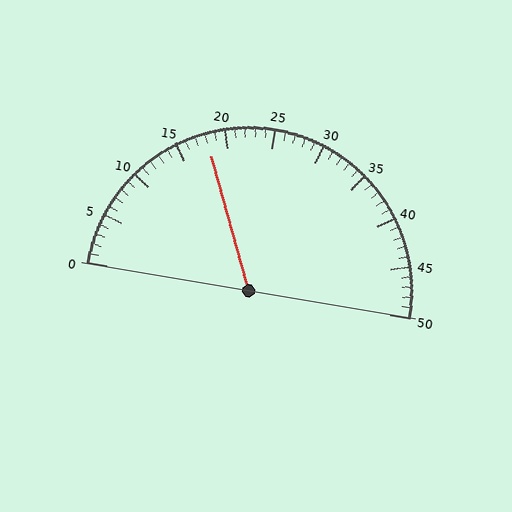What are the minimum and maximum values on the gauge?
The gauge ranges from 0 to 50.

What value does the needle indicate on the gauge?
The needle indicates approximately 18.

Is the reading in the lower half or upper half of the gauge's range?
The reading is in the lower half of the range (0 to 50).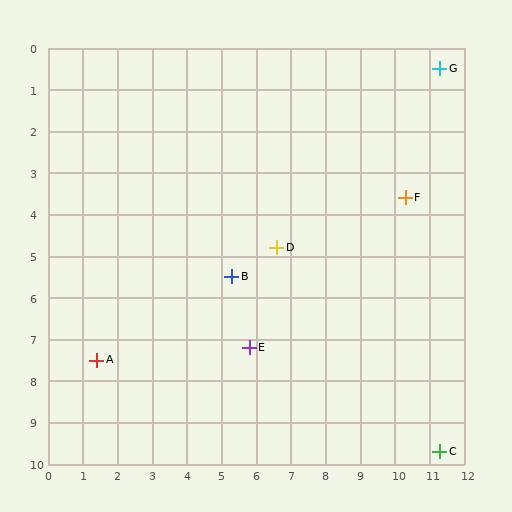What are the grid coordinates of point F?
Point F is at approximately (10.3, 3.6).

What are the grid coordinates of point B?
Point B is at approximately (5.3, 5.5).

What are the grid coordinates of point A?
Point A is at approximately (1.4, 7.5).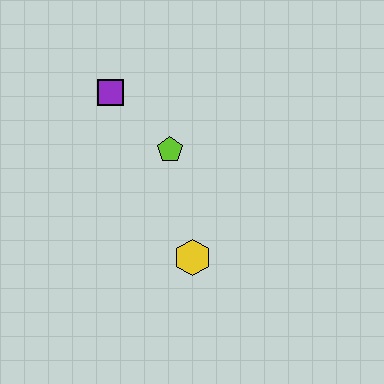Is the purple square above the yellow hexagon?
Yes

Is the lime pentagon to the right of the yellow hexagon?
No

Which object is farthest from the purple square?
The yellow hexagon is farthest from the purple square.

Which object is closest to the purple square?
The lime pentagon is closest to the purple square.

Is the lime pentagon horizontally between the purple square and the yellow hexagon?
Yes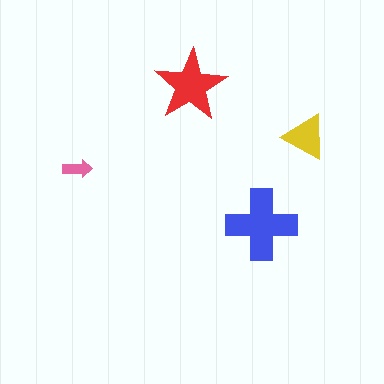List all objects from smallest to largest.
The pink arrow, the yellow triangle, the red star, the blue cross.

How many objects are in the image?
There are 4 objects in the image.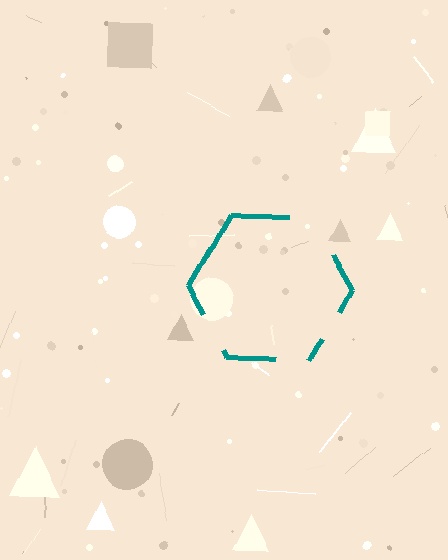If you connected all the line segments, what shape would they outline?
They would outline a hexagon.